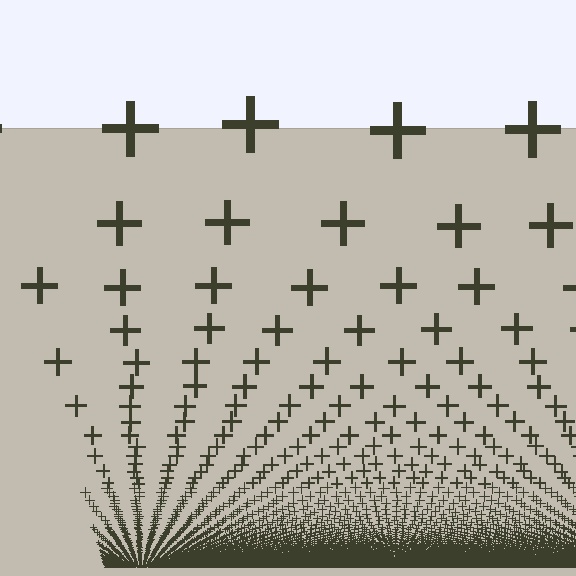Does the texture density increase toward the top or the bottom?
Density increases toward the bottom.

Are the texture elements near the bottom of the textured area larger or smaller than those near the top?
Smaller. The gradient is inverted — elements near the bottom are smaller and denser.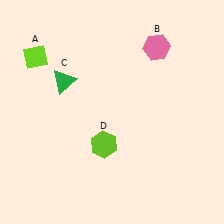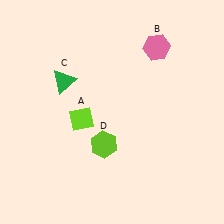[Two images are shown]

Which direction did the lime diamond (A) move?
The lime diamond (A) moved down.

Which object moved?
The lime diamond (A) moved down.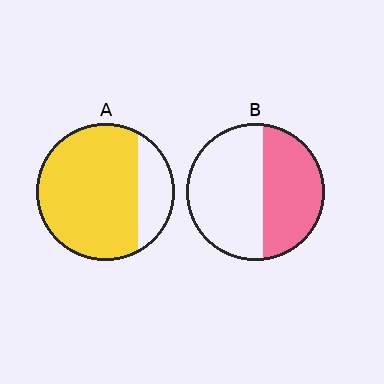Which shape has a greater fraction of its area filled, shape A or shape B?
Shape A.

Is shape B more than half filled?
No.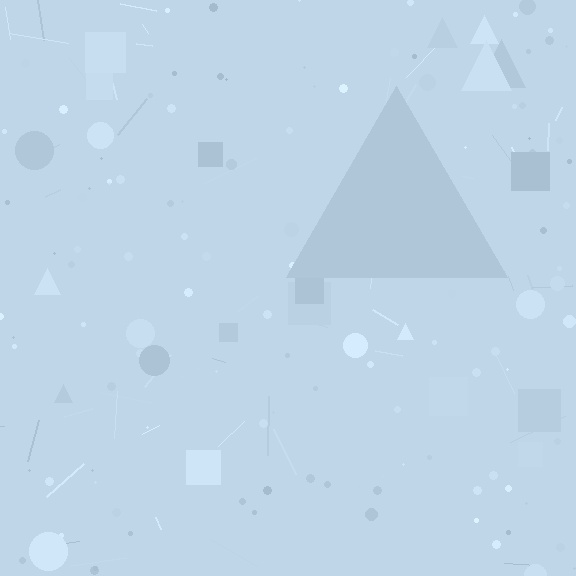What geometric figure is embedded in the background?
A triangle is embedded in the background.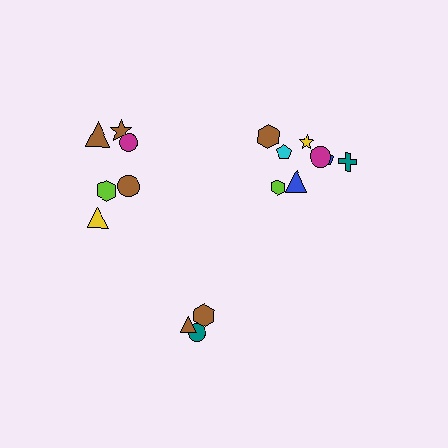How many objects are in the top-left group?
There are 6 objects.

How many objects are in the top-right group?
There are 8 objects.